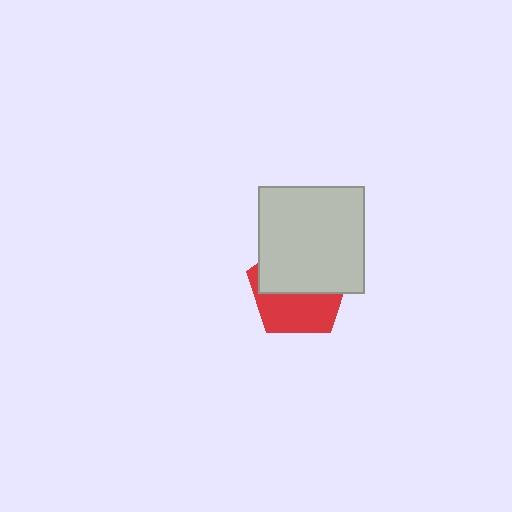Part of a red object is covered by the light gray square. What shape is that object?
It is a pentagon.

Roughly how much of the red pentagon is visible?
About half of it is visible (roughly 46%).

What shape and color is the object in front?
The object in front is a light gray square.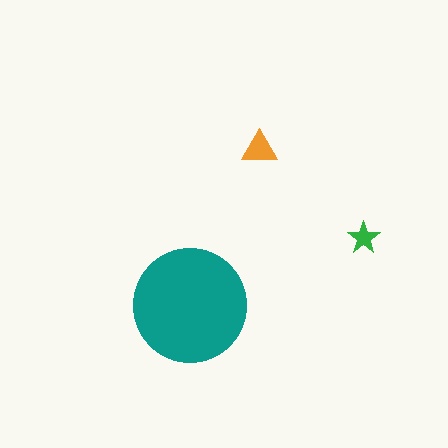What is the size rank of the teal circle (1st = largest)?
1st.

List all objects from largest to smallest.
The teal circle, the orange triangle, the green star.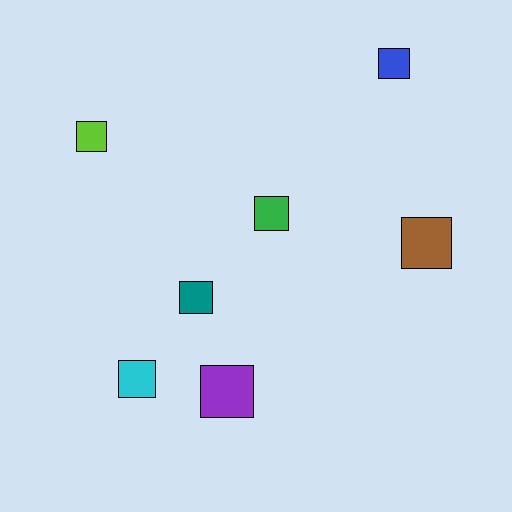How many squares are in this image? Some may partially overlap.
There are 7 squares.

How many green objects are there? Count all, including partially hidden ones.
There is 1 green object.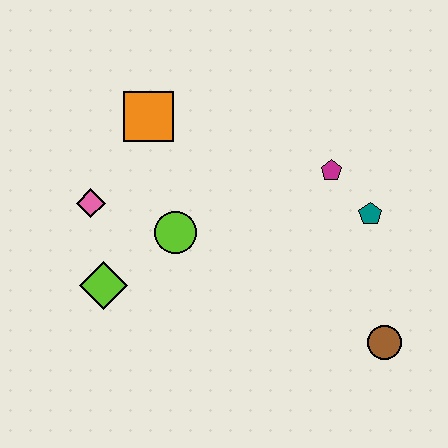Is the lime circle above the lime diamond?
Yes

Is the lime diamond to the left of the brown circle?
Yes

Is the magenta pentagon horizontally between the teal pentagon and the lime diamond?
Yes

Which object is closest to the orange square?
The pink diamond is closest to the orange square.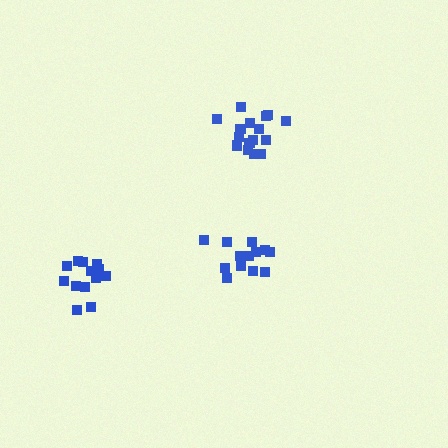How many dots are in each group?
Group 1: 17 dots, Group 2: 13 dots, Group 3: 14 dots (44 total).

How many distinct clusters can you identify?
There are 3 distinct clusters.